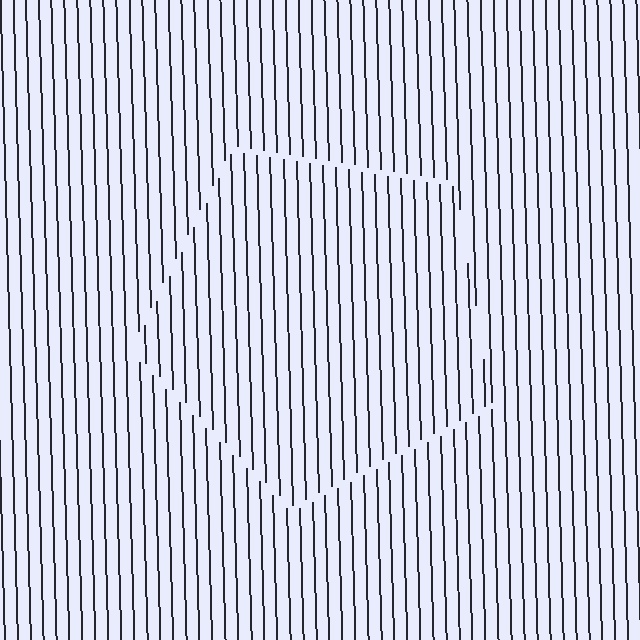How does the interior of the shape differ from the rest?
The interior of the shape contains the same grating, shifted by half a period — the contour is defined by the phase discontinuity where line-ends from the inner and outer gratings abut.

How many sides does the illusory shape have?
5 sides — the line-ends trace a pentagon.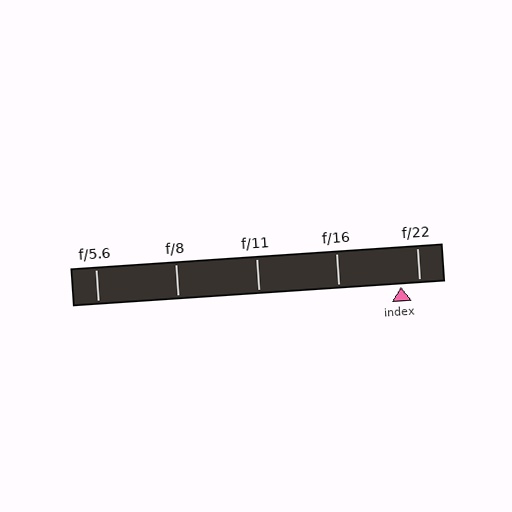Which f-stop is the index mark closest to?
The index mark is closest to f/22.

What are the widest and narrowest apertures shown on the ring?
The widest aperture shown is f/5.6 and the narrowest is f/22.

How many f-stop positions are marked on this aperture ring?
There are 5 f-stop positions marked.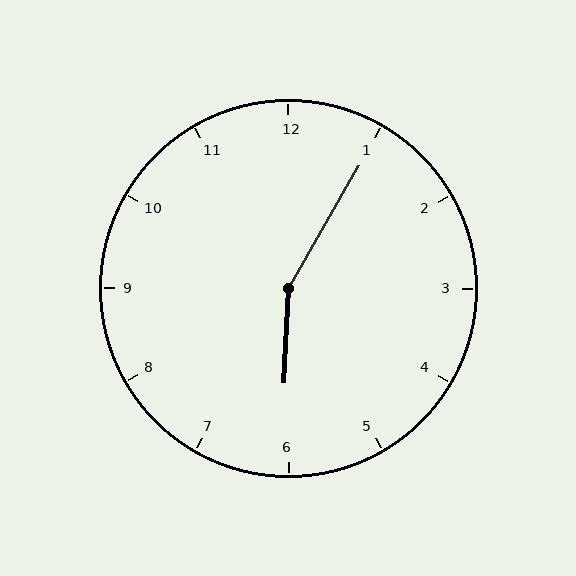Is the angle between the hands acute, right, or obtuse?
It is obtuse.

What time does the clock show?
6:05.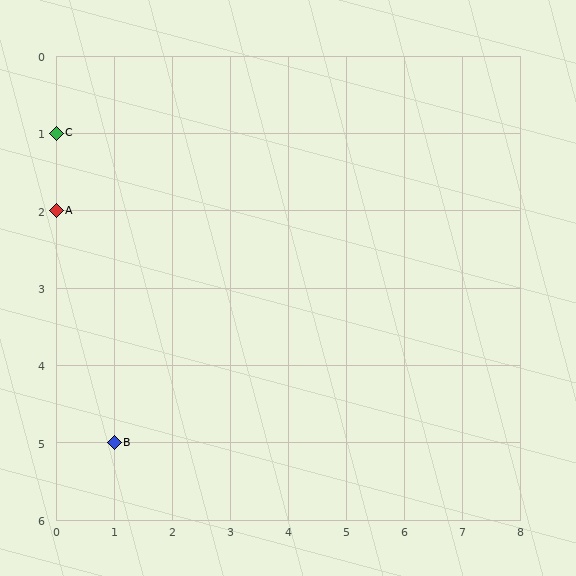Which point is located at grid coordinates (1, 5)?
Point B is at (1, 5).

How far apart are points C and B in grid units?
Points C and B are 1 column and 4 rows apart (about 4.1 grid units diagonally).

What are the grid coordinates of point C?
Point C is at grid coordinates (0, 1).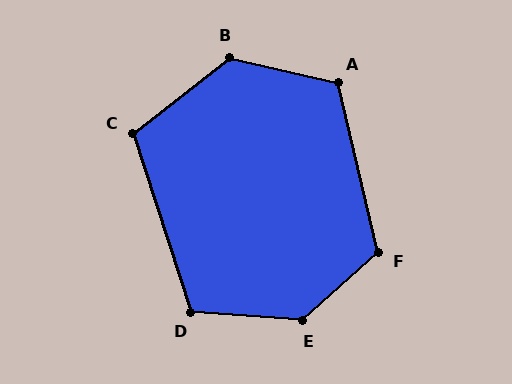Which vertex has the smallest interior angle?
C, at approximately 110 degrees.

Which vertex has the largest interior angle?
E, at approximately 134 degrees.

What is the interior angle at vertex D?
Approximately 112 degrees (obtuse).